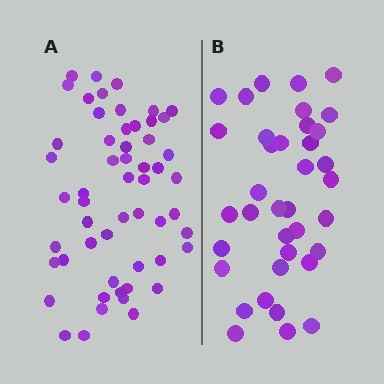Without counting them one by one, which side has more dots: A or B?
Region A (the left region) has more dots.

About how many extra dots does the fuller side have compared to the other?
Region A has approximately 20 more dots than region B.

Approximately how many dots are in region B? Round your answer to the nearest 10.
About 40 dots. (The exact count is 37, which rounds to 40.)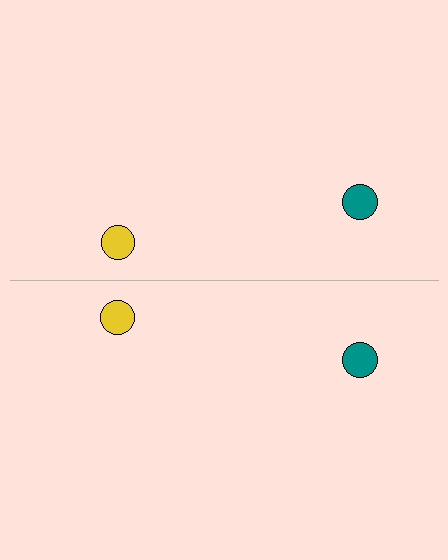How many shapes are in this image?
There are 4 shapes in this image.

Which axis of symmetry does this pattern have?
The pattern has a horizontal axis of symmetry running through the center of the image.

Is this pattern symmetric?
Yes, this pattern has bilateral (reflection) symmetry.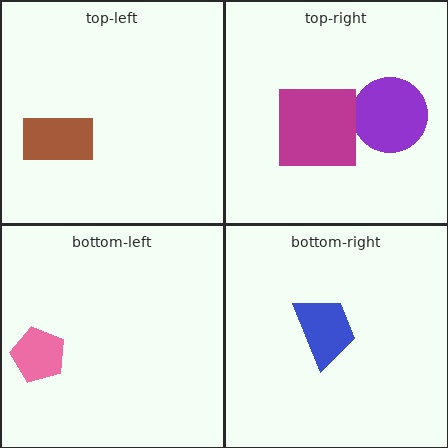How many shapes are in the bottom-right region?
1.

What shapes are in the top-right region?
The purple circle, the magenta square.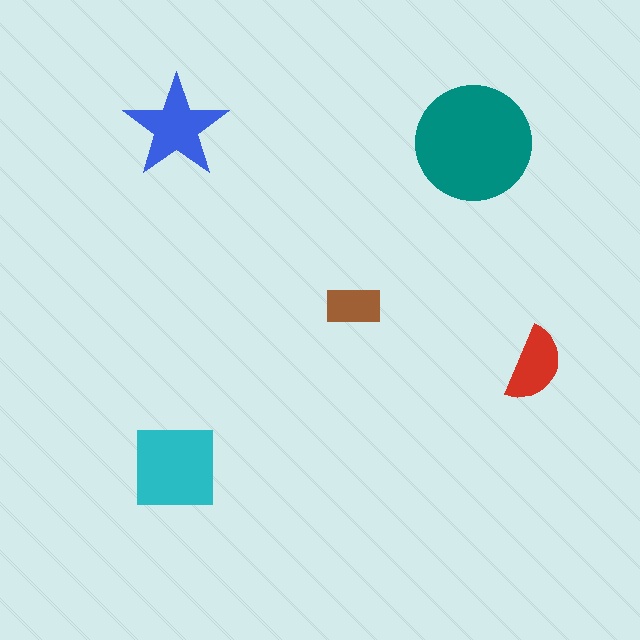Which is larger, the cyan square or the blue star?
The cyan square.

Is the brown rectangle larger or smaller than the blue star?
Smaller.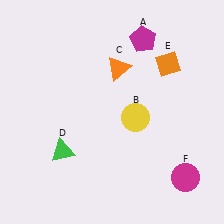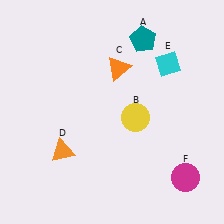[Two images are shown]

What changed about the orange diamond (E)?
In Image 1, E is orange. In Image 2, it changed to cyan.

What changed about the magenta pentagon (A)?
In Image 1, A is magenta. In Image 2, it changed to teal.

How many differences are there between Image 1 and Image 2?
There are 3 differences between the two images.